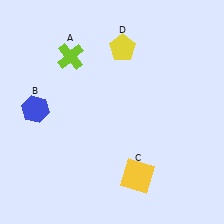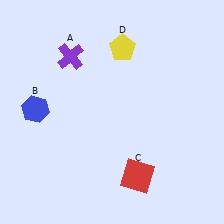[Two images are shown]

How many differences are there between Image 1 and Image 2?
There are 2 differences between the two images.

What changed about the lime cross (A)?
In Image 1, A is lime. In Image 2, it changed to purple.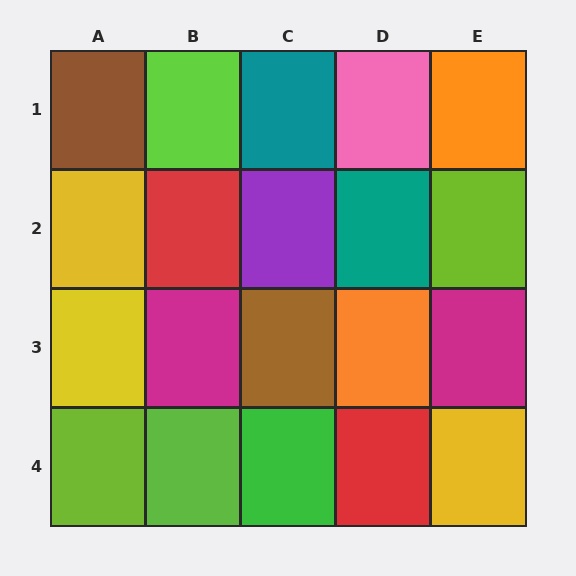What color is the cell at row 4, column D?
Red.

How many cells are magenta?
2 cells are magenta.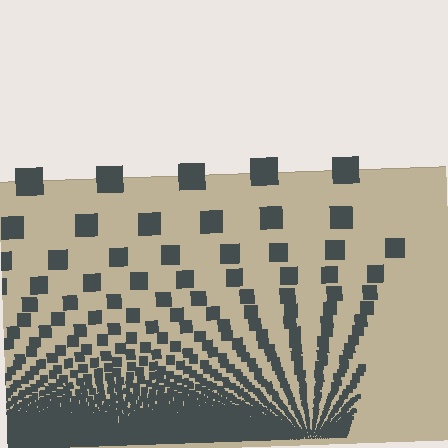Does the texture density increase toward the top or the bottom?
Density increases toward the bottom.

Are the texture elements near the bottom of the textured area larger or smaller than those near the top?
Smaller. The gradient is inverted — elements near the bottom are smaller and denser.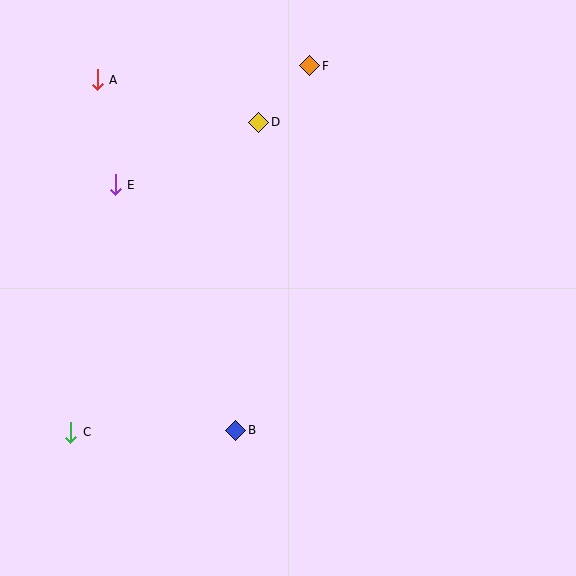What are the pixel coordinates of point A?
Point A is at (97, 80).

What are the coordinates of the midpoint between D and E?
The midpoint between D and E is at (187, 154).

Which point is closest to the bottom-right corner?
Point B is closest to the bottom-right corner.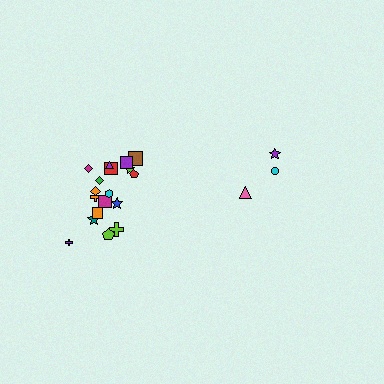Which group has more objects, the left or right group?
The left group.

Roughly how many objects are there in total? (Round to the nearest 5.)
Roughly 20 objects in total.